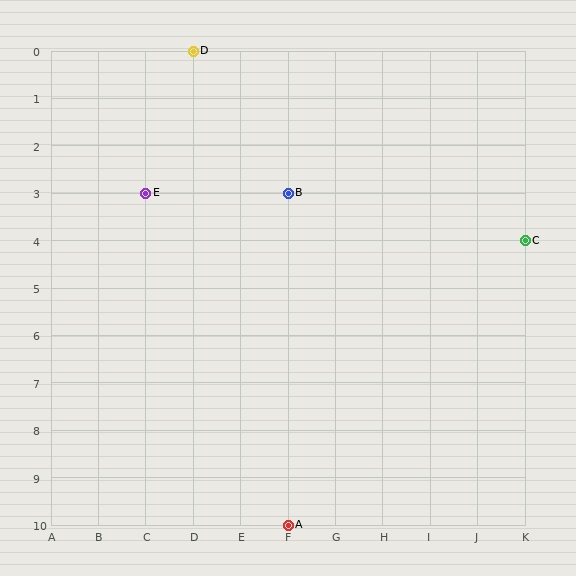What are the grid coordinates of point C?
Point C is at grid coordinates (K, 4).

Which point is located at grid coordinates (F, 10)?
Point A is at (F, 10).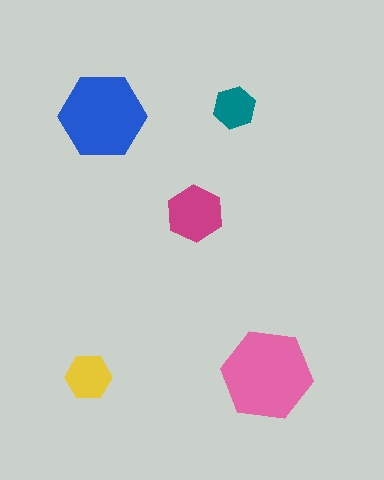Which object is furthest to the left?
The yellow hexagon is leftmost.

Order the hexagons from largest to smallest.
the pink one, the blue one, the magenta one, the yellow one, the teal one.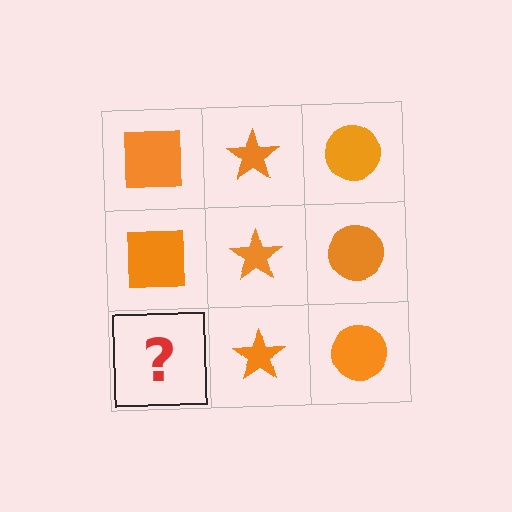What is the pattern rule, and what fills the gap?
The rule is that each column has a consistent shape. The gap should be filled with an orange square.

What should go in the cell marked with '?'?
The missing cell should contain an orange square.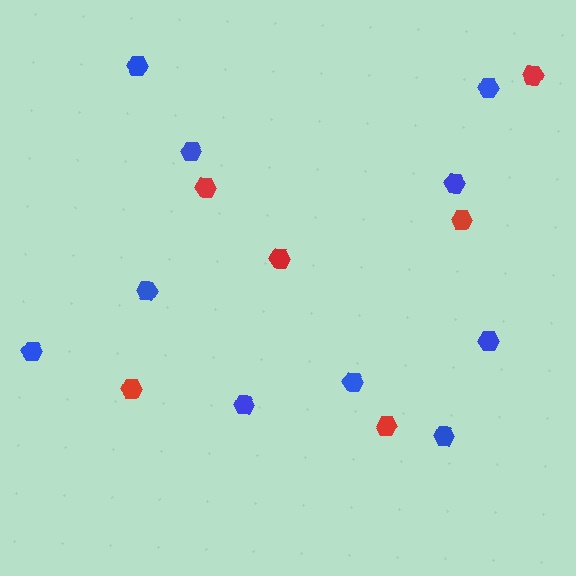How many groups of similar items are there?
There are 2 groups: one group of red hexagons (6) and one group of blue hexagons (10).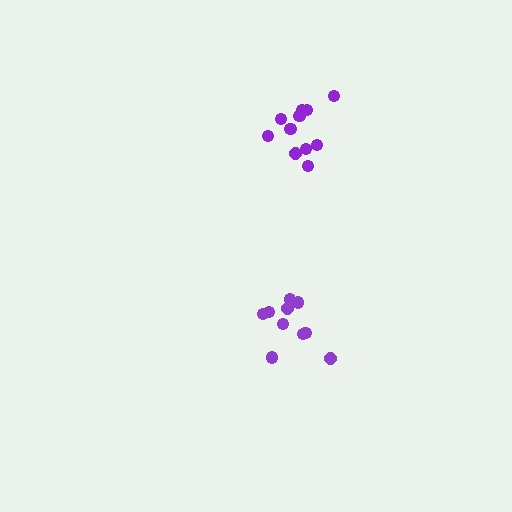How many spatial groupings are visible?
There are 2 spatial groupings.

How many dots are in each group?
Group 1: 10 dots, Group 2: 11 dots (21 total).